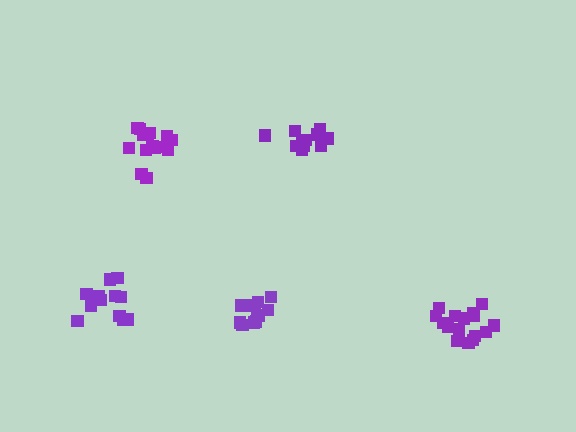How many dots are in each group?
Group 1: 17 dots, Group 2: 15 dots, Group 3: 12 dots, Group 4: 13 dots, Group 5: 11 dots (68 total).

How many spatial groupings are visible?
There are 5 spatial groupings.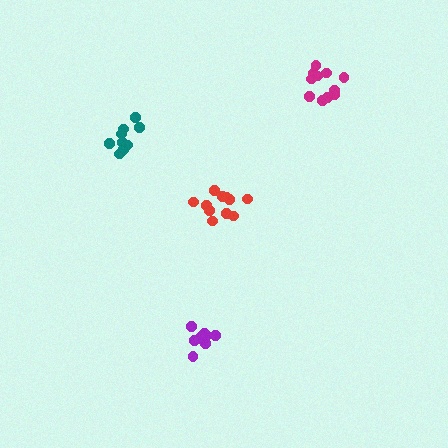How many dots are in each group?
Group 1: 11 dots, Group 2: 11 dots, Group 3: 9 dots, Group 4: 9 dots (40 total).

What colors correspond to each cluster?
The clusters are colored: magenta, red, teal, purple.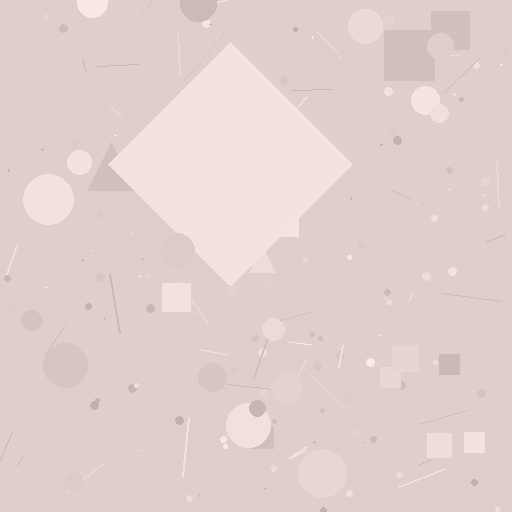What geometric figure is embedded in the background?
A diamond is embedded in the background.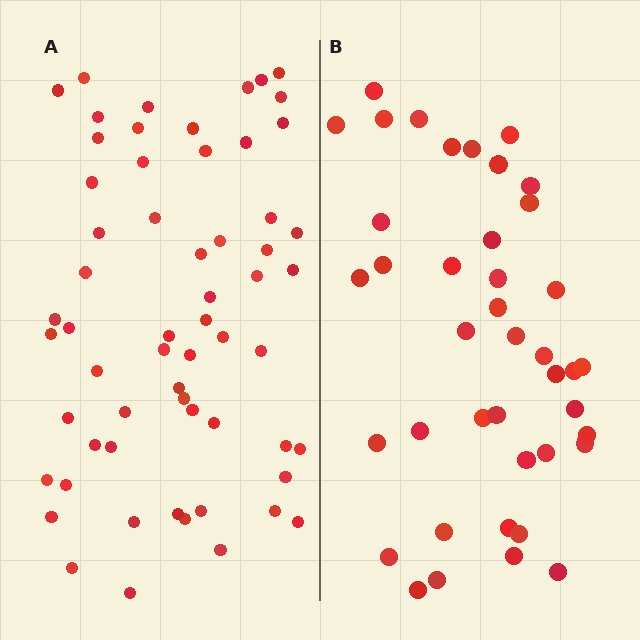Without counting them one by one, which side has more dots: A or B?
Region A (the left region) has more dots.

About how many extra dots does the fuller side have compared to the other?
Region A has approximately 20 more dots than region B.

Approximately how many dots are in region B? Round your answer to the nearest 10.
About 40 dots. (The exact count is 41, which rounds to 40.)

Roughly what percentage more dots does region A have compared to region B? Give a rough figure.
About 45% more.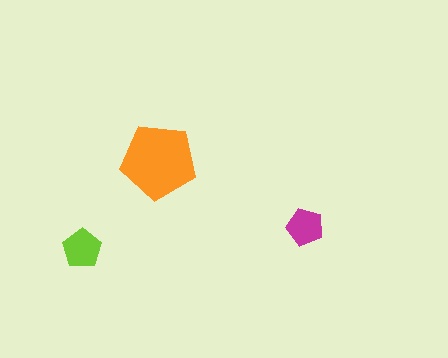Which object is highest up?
The orange pentagon is topmost.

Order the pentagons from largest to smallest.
the orange one, the lime one, the magenta one.